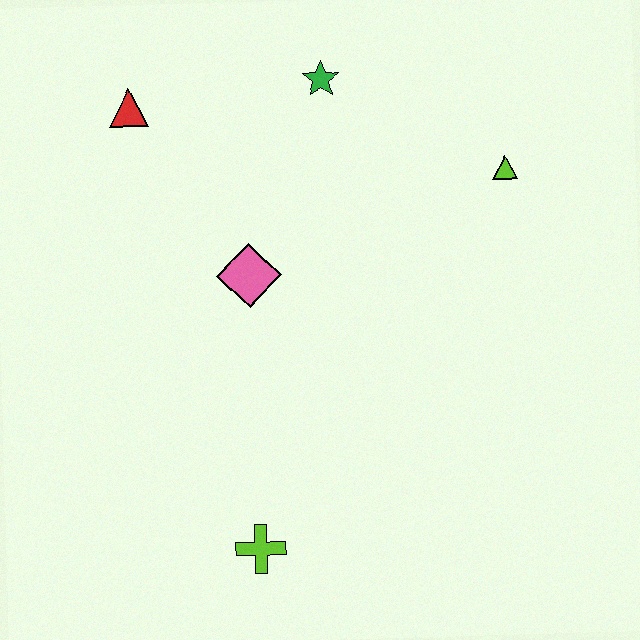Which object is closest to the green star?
The red triangle is closest to the green star.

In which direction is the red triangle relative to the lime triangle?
The red triangle is to the left of the lime triangle.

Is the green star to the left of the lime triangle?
Yes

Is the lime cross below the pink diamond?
Yes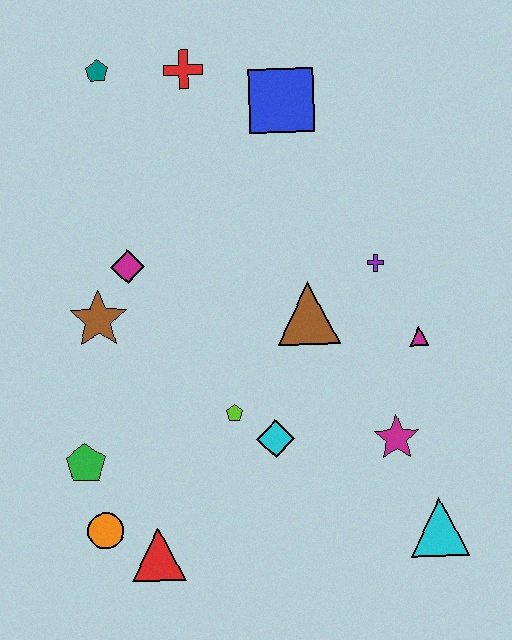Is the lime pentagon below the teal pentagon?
Yes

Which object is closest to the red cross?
The teal pentagon is closest to the red cross.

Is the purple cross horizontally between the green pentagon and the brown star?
No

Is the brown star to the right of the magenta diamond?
No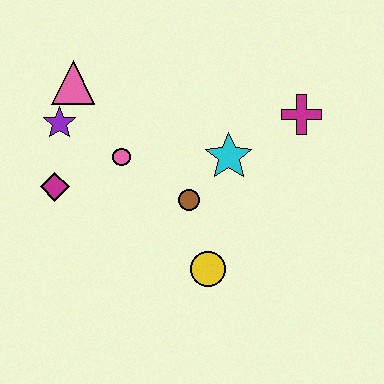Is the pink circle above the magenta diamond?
Yes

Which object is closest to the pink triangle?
The purple star is closest to the pink triangle.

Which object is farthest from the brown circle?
The pink triangle is farthest from the brown circle.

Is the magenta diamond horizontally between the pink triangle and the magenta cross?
No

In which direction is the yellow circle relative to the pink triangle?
The yellow circle is below the pink triangle.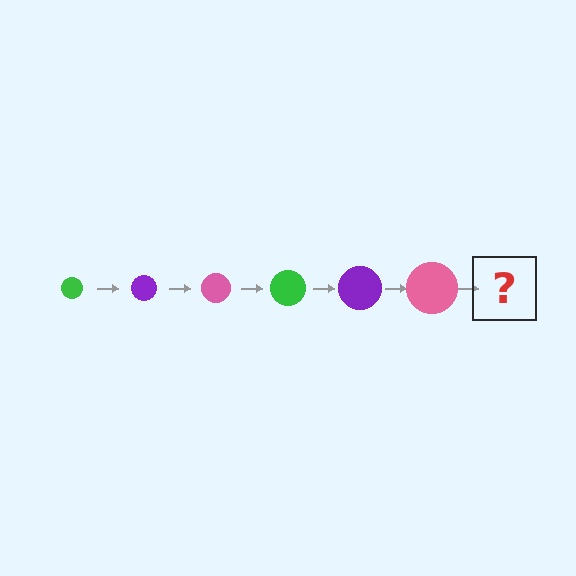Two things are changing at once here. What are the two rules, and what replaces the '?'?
The two rules are that the circle grows larger each step and the color cycles through green, purple, and pink. The '?' should be a green circle, larger than the previous one.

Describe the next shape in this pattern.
It should be a green circle, larger than the previous one.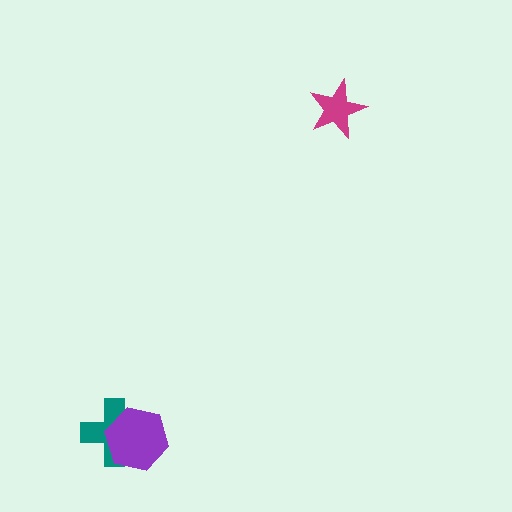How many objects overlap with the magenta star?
0 objects overlap with the magenta star.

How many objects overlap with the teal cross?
1 object overlaps with the teal cross.